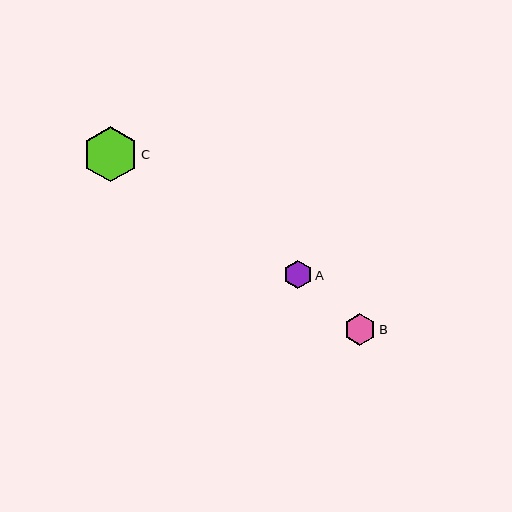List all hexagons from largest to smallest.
From largest to smallest: C, B, A.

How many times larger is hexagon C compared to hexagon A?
Hexagon C is approximately 1.9 times the size of hexagon A.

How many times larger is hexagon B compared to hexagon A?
Hexagon B is approximately 1.1 times the size of hexagon A.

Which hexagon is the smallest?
Hexagon A is the smallest with a size of approximately 28 pixels.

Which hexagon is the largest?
Hexagon C is the largest with a size of approximately 55 pixels.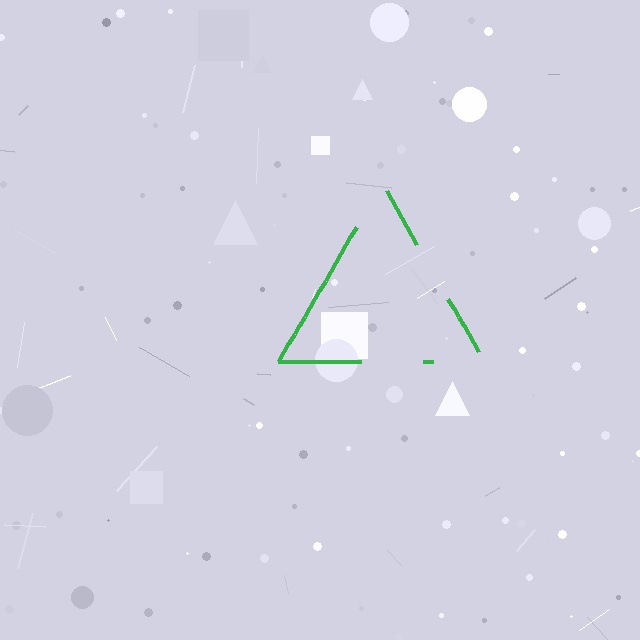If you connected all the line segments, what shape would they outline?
They would outline a triangle.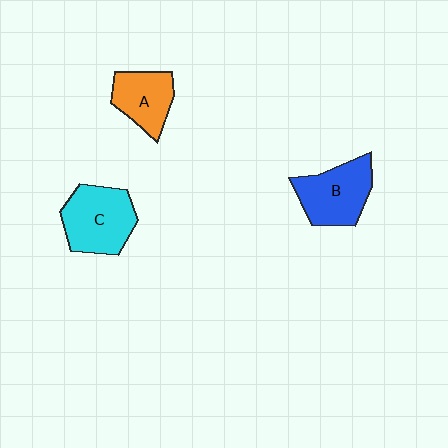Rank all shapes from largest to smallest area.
From largest to smallest: C (cyan), B (blue), A (orange).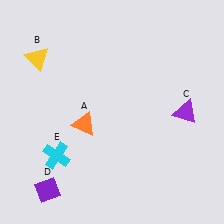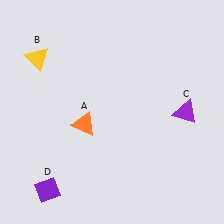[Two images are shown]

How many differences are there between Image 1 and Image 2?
There is 1 difference between the two images.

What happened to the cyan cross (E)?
The cyan cross (E) was removed in Image 2. It was in the bottom-left area of Image 1.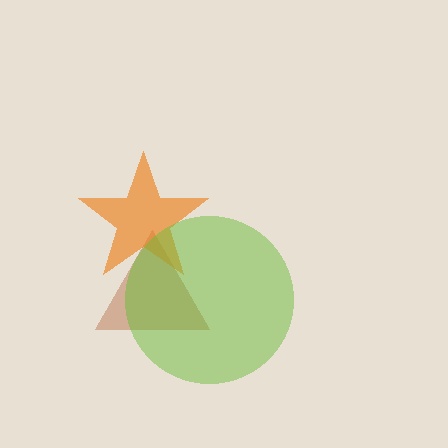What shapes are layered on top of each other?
The layered shapes are: a brown triangle, an orange star, a lime circle.